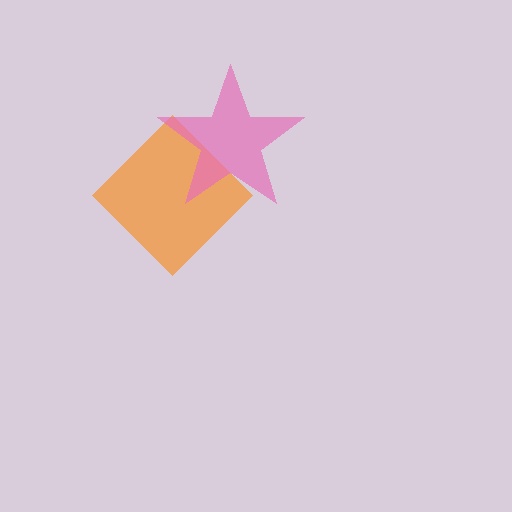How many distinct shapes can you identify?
There are 2 distinct shapes: an orange diamond, a pink star.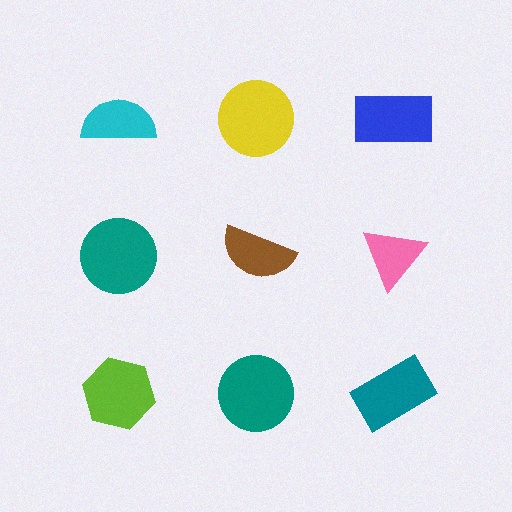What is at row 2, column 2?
A brown semicircle.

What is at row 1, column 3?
A blue rectangle.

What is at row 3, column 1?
A lime hexagon.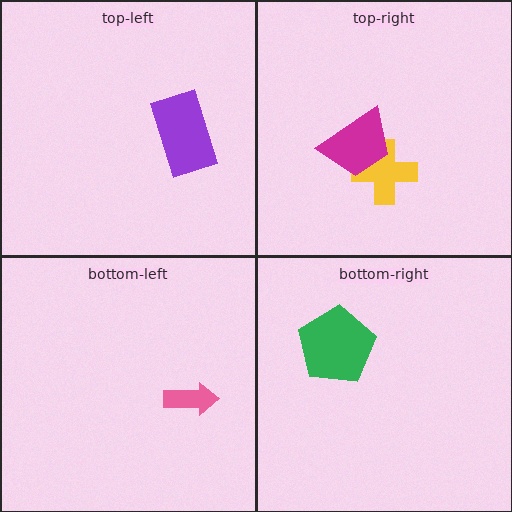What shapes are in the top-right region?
The yellow cross, the magenta trapezoid.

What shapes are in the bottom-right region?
The green pentagon.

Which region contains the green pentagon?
The bottom-right region.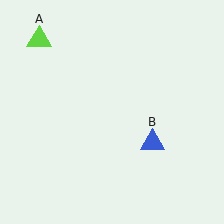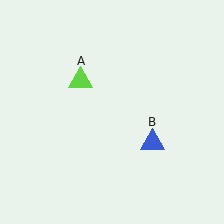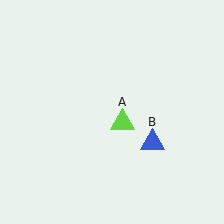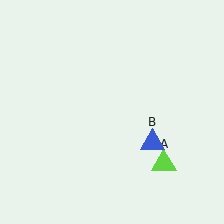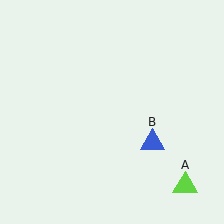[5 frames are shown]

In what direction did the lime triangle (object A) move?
The lime triangle (object A) moved down and to the right.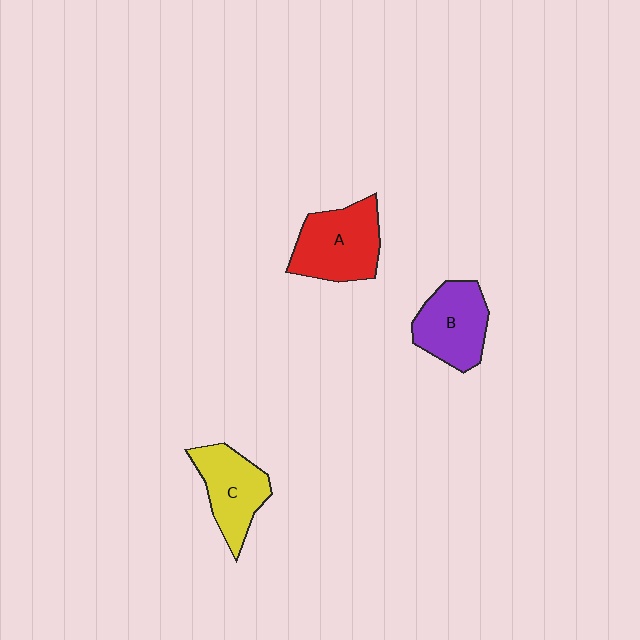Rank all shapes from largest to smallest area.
From largest to smallest: A (red), B (purple), C (yellow).